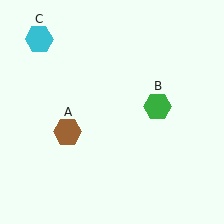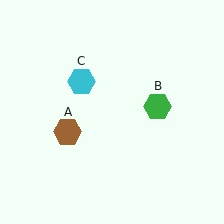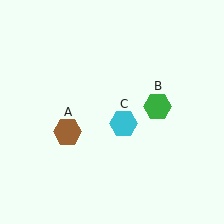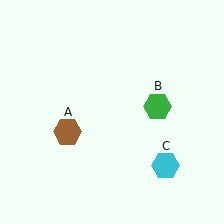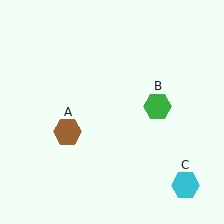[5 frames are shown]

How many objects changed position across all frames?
1 object changed position: cyan hexagon (object C).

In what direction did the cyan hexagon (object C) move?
The cyan hexagon (object C) moved down and to the right.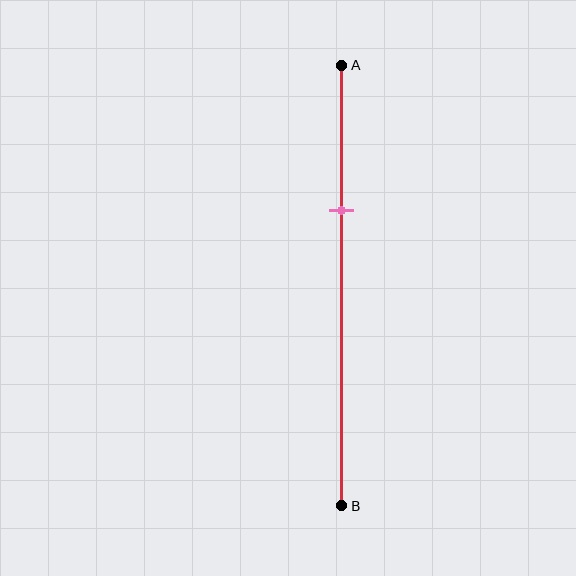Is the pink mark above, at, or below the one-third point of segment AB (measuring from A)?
The pink mark is approximately at the one-third point of segment AB.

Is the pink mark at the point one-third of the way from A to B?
Yes, the mark is approximately at the one-third point.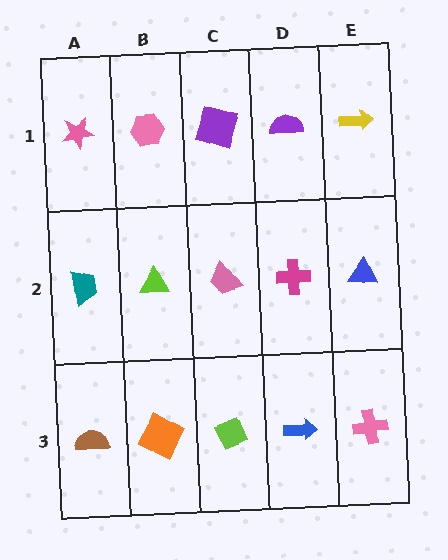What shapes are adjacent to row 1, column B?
A lime triangle (row 2, column B), a pink star (row 1, column A), a purple square (row 1, column C).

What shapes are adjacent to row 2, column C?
A purple square (row 1, column C), a lime diamond (row 3, column C), a lime triangle (row 2, column B), a magenta cross (row 2, column D).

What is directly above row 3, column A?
A teal trapezoid.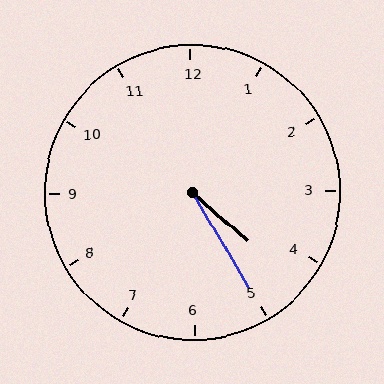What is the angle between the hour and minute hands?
Approximately 18 degrees.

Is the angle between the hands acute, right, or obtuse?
It is acute.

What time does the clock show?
4:25.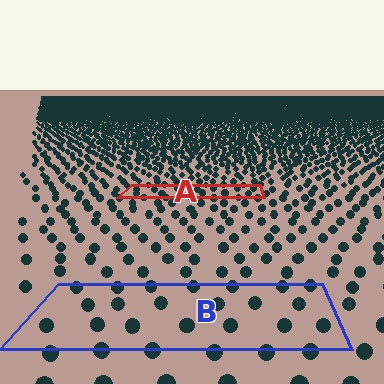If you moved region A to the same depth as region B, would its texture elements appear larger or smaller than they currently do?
They would appear larger. At a closer depth, the same texture elements are projected at a bigger on-screen size.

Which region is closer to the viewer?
Region B is closer. The texture elements there are larger and more spread out.